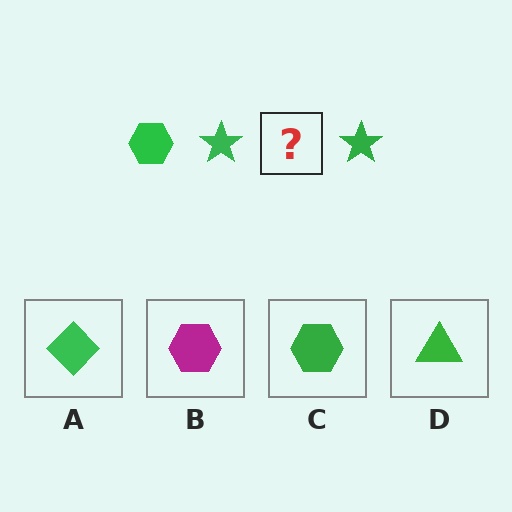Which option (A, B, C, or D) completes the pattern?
C.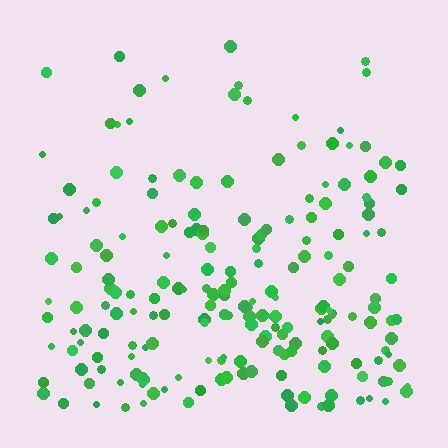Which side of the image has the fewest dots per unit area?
The top.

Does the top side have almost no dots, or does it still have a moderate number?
Still a moderate number, just noticeably fewer than the bottom.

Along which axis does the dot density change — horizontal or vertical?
Vertical.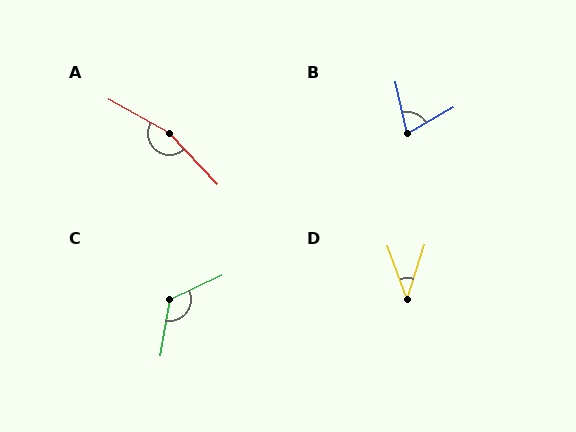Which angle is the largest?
A, at approximately 163 degrees.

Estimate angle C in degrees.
Approximately 125 degrees.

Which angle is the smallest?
D, at approximately 38 degrees.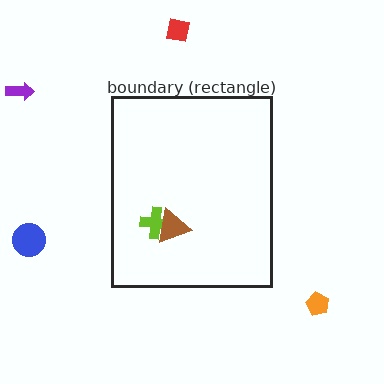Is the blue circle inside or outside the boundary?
Outside.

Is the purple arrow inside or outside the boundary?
Outside.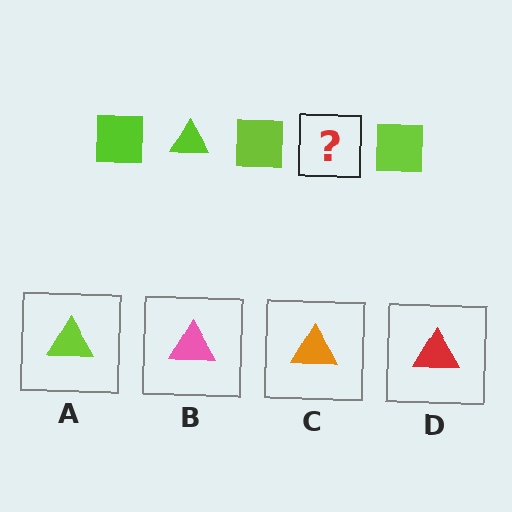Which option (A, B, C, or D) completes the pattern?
A.